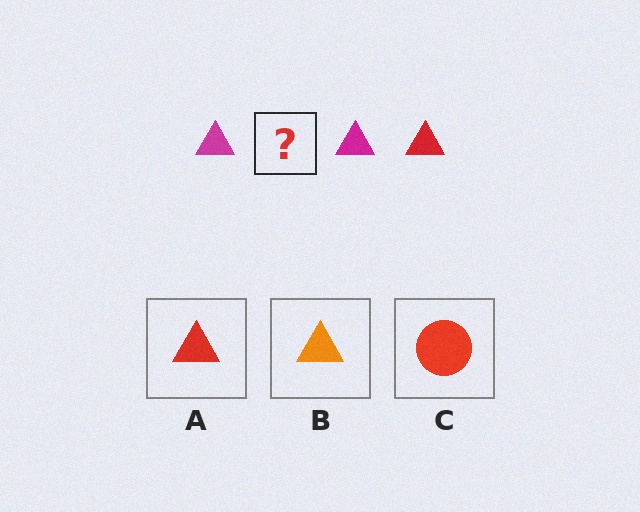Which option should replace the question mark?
Option A.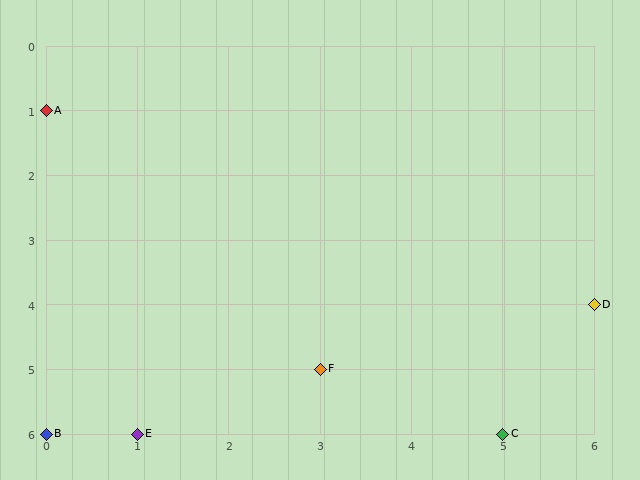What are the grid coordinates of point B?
Point B is at grid coordinates (0, 6).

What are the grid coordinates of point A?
Point A is at grid coordinates (0, 1).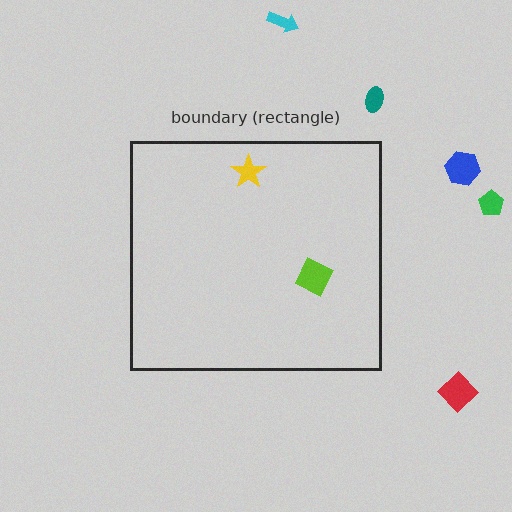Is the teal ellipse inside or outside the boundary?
Outside.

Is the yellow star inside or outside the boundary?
Inside.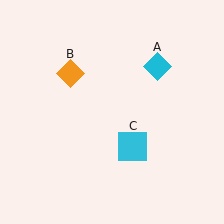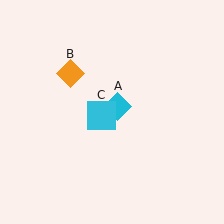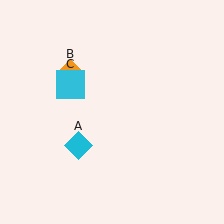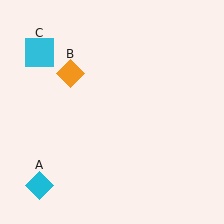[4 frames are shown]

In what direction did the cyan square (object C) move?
The cyan square (object C) moved up and to the left.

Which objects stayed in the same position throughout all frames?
Orange diamond (object B) remained stationary.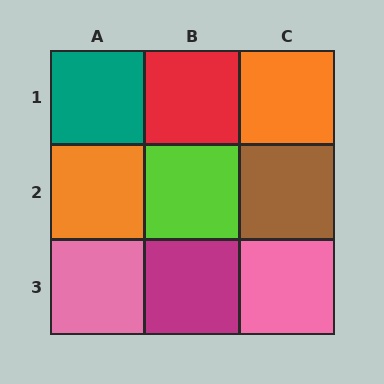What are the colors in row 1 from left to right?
Teal, red, orange.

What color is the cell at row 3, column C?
Pink.